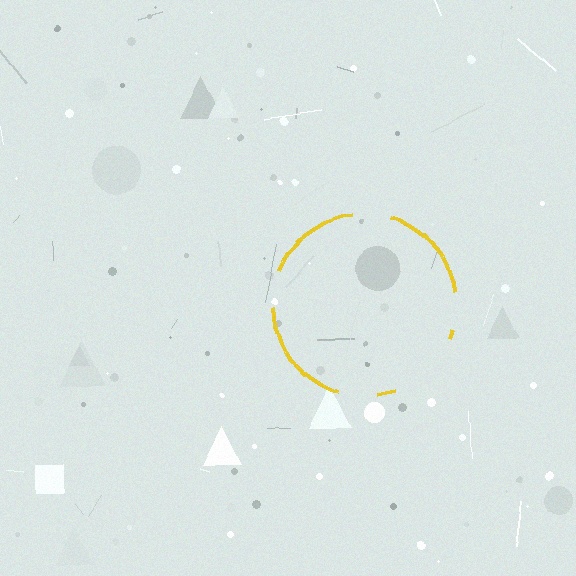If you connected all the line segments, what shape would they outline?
They would outline a circle.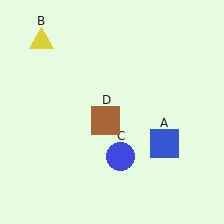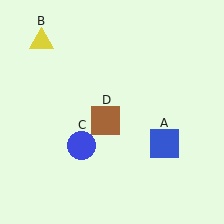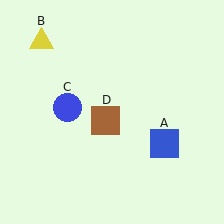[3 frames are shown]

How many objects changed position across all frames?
1 object changed position: blue circle (object C).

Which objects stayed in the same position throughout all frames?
Blue square (object A) and yellow triangle (object B) and brown square (object D) remained stationary.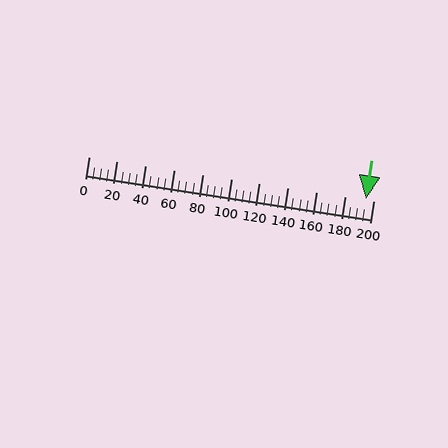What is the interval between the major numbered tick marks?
The major tick marks are spaced 20 units apart.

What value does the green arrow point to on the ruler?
The green arrow points to approximately 195.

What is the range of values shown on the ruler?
The ruler shows values from 0 to 200.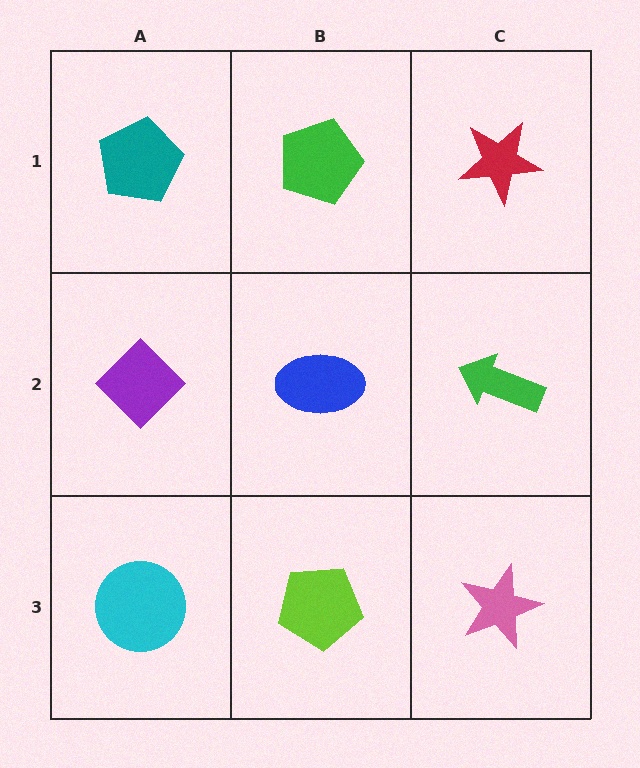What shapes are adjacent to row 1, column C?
A green arrow (row 2, column C), a green pentagon (row 1, column B).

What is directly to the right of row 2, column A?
A blue ellipse.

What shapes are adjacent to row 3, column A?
A purple diamond (row 2, column A), a lime pentagon (row 3, column B).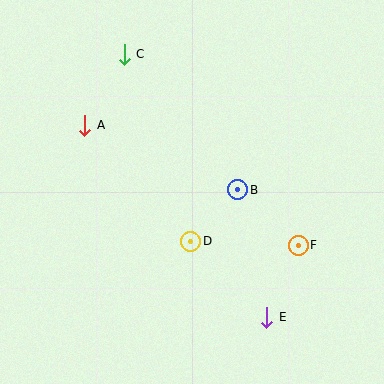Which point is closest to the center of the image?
Point B at (238, 190) is closest to the center.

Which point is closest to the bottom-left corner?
Point D is closest to the bottom-left corner.